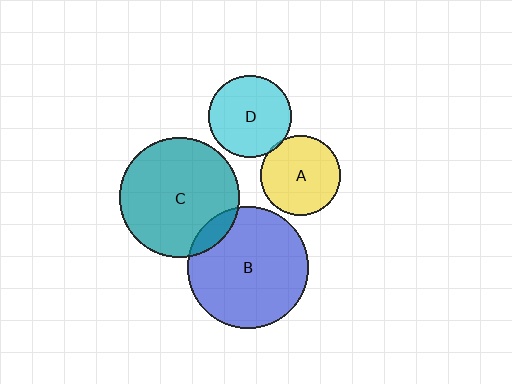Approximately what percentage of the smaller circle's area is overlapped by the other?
Approximately 5%.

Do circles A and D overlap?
Yes.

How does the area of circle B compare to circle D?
Approximately 2.1 times.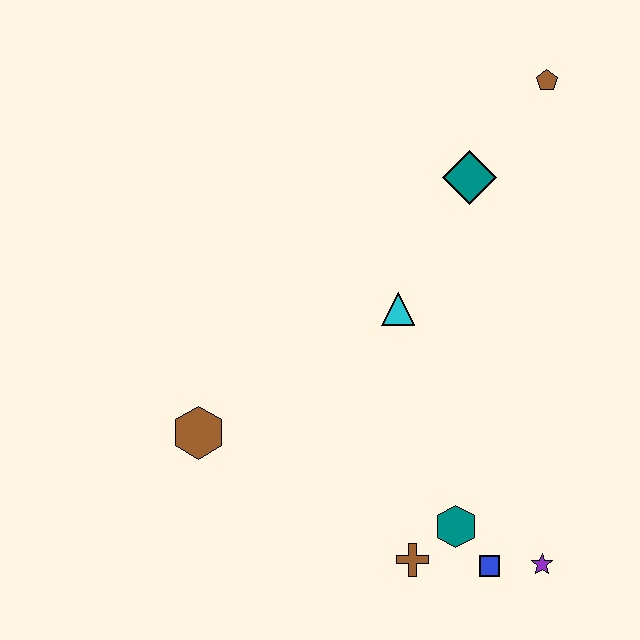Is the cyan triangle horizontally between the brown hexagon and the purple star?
Yes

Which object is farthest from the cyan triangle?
The purple star is farthest from the cyan triangle.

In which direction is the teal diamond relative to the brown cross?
The teal diamond is above the brown cross.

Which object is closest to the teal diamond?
The brown pentagon is closest to the teal diamond.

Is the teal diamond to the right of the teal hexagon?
Yes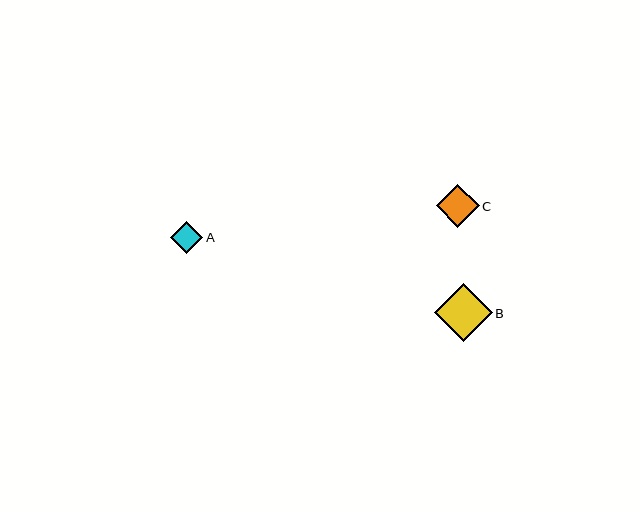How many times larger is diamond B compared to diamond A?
Diamond B is approximately 1.8 times the size of diamond A.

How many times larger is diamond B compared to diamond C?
Diamond B is approximately 1.3 times the size of diamond C.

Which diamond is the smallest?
Diamond A is the smallest with a size of approximately 32 pixels.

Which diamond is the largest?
Diamond B is the largest with a size of approximately 58 pixels.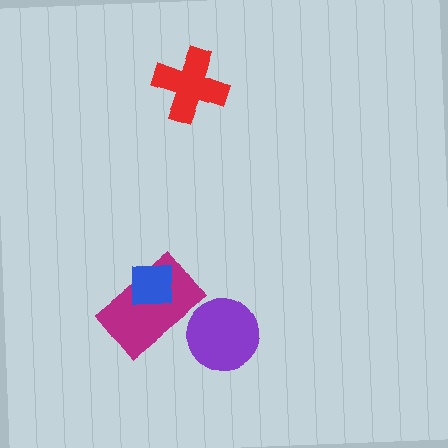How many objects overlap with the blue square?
1 object overlaps with the blue square.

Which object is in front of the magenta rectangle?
The blue square is in front of the magenta rectangle.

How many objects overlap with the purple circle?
0 objects overlap with the purple circle.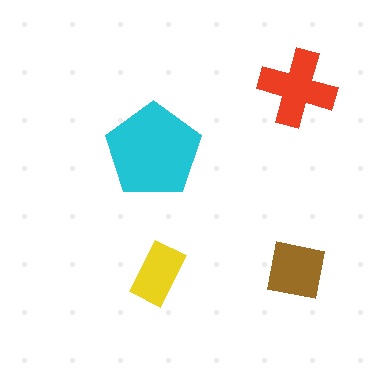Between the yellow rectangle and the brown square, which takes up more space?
The brown square.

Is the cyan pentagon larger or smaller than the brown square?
Larger.